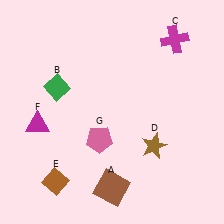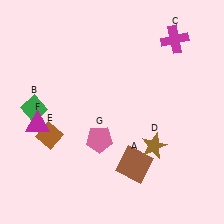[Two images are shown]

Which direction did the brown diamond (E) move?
The brown diamond (E) moved up.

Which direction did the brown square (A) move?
The brown square (A) moved up.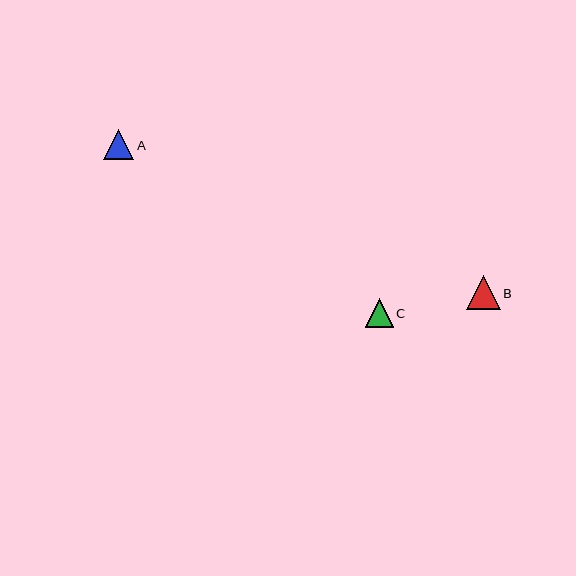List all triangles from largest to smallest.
From largest to smallest: B, A, C.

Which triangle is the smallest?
Triangle C is the smallest with a size of approximately 28 pixels.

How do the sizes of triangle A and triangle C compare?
Triangle A and triangle C are approximately the same size.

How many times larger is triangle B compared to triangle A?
Triangle B is approximately 1.1 times the size of triangle A.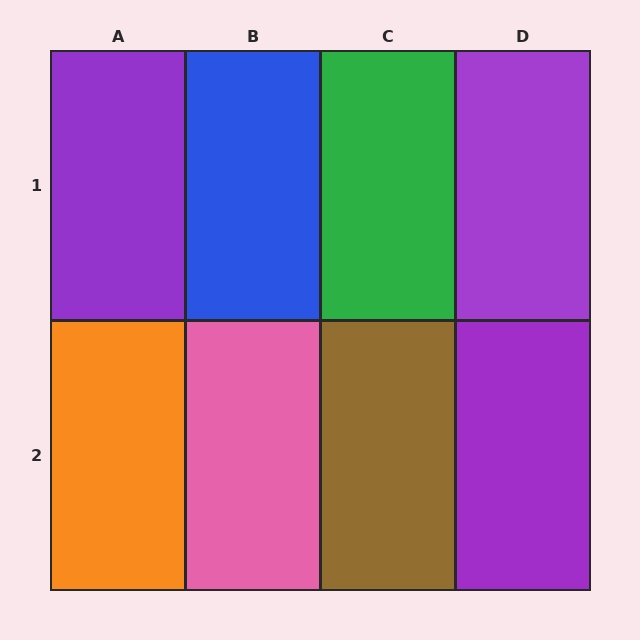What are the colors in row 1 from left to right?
Purple, blue, green, purple.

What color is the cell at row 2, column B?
Pink.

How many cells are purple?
3 cells are purple.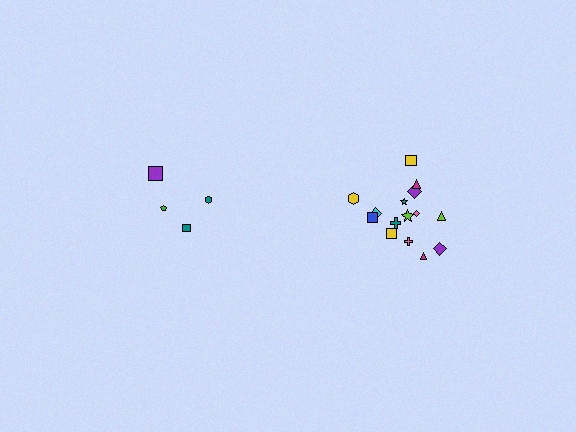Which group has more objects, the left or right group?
The right group.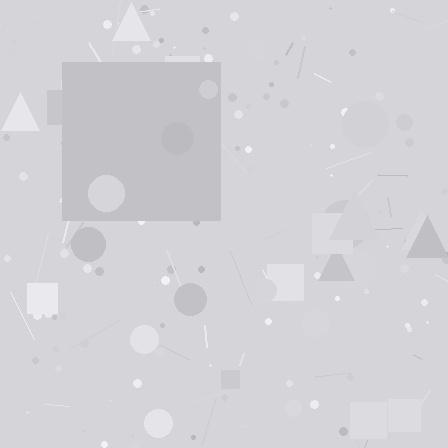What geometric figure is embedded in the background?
A square is embedded in the background.